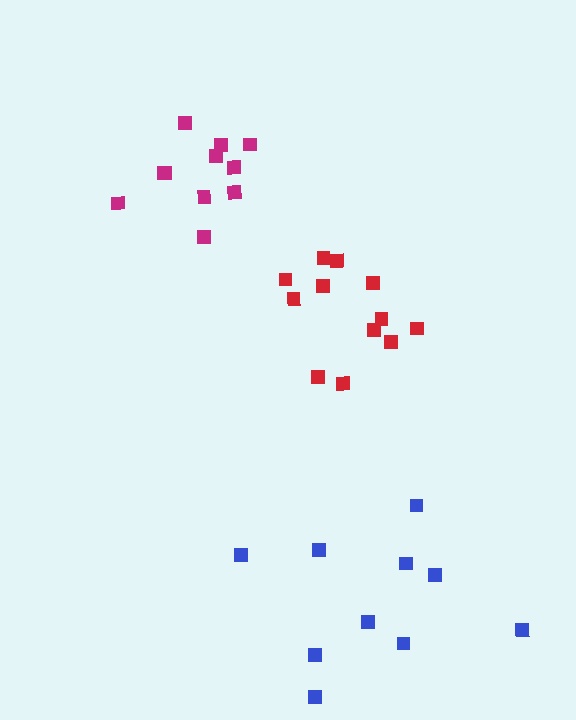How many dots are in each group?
Group 1: 12 dots, Group 2: 11 dots, Group 3: 10 dots (33 total).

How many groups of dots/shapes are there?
There are 3 groups.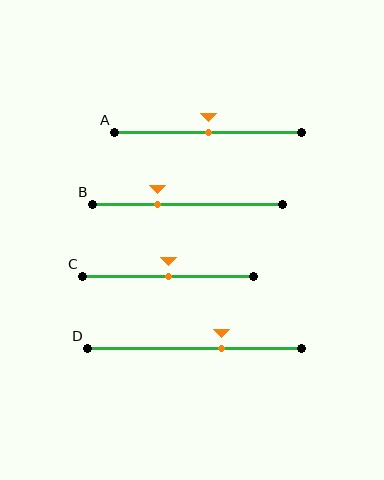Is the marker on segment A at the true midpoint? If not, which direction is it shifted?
Yes, the marker on segment A is at the true midpoint.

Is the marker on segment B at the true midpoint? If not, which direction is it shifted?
No, the marker on segment B is shifted to the left by about 16% of the segment length.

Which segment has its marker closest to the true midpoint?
Segment A has its marker closest to the true midpoint.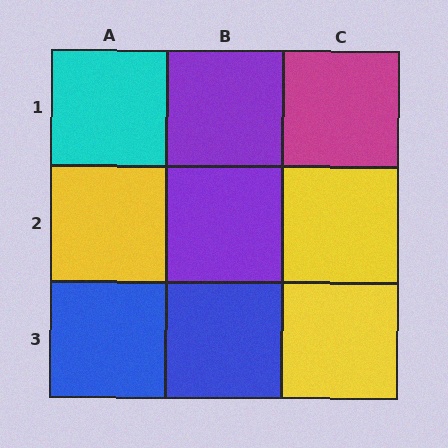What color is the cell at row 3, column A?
Blue.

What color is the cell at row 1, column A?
Cyan.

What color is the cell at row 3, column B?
Blue.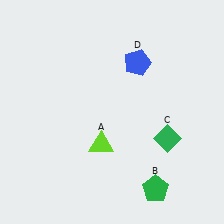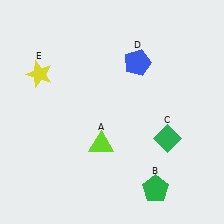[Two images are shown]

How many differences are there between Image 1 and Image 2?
There is 1 difference between the two images.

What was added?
A yellow star (E) was added in Image 2.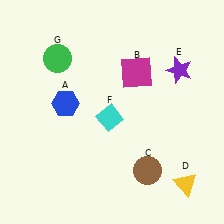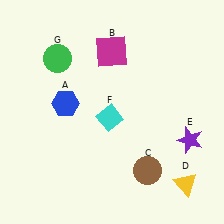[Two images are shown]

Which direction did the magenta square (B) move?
The magenta square (B) moved left.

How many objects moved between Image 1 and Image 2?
2 objects moved between the two images.